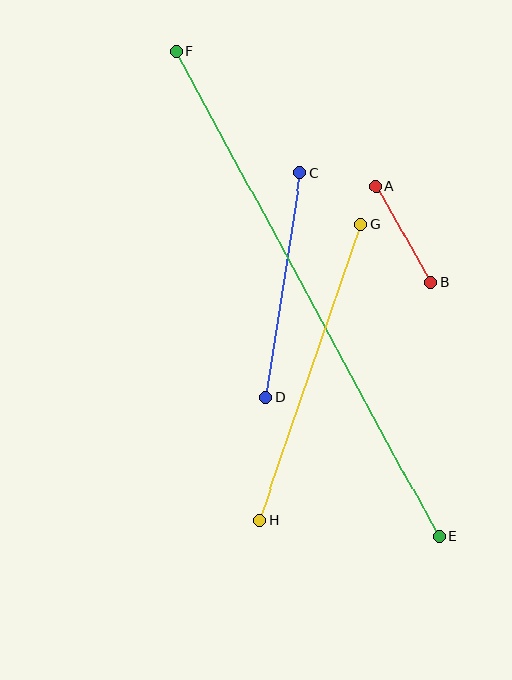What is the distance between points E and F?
The distance is approximately 551 pixels.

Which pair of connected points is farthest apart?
Points E and F are farthest apart.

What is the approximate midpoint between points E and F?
The midpoint is at approximately (308, 294) pixels.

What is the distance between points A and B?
The distance is approximately 111 pixels.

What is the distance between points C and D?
The distance is approximately 227 pixels.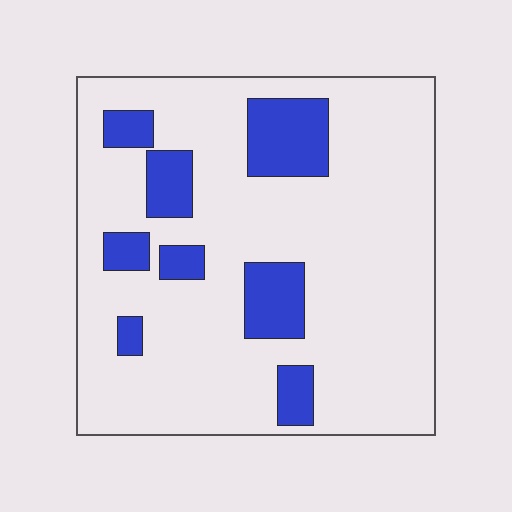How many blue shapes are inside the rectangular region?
8.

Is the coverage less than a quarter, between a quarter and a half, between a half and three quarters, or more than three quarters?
Less than a quarter.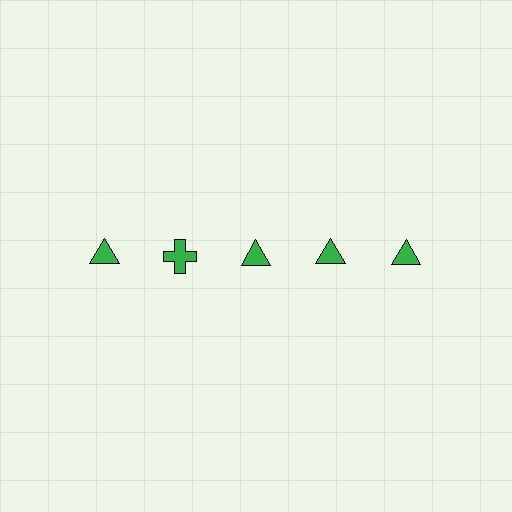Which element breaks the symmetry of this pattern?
The green cross in the top row, second from left column breaks the symmetry. All other shapes are green triangles.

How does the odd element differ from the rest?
It has a different shape: cross instead of triangle.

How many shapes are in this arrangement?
There are 5 shapes arranged in a grid pattern.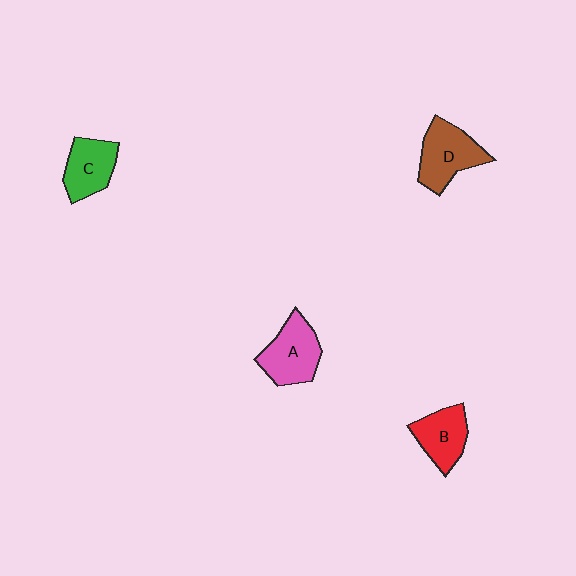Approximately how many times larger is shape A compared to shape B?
Approximately 1.2 times.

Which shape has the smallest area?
Shape B (red).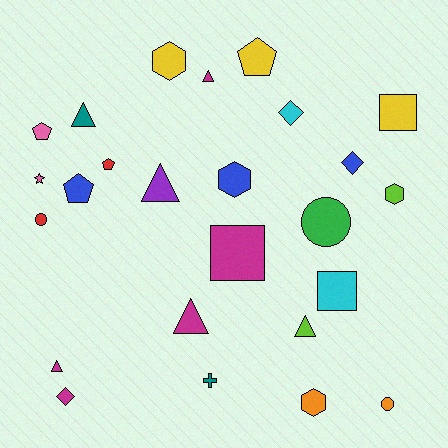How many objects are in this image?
There are 25 objects.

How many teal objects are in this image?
There are 2 teal objects.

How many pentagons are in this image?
There are 4 pentagons.